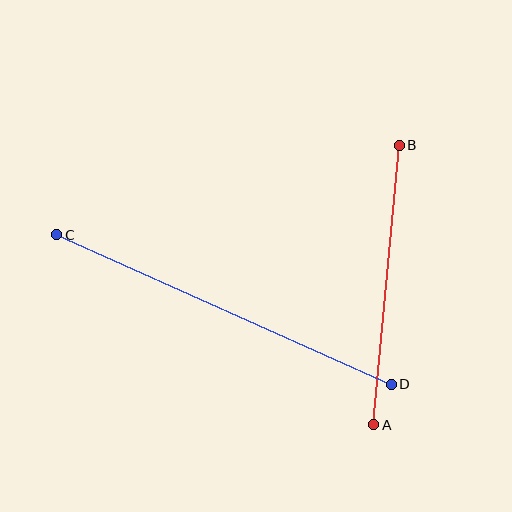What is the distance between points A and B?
The distance is approximately 281 pixels.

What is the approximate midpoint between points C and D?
The midpoint is at approximately (224, 310) pixels.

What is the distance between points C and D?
The distance is approximately 366 pixels.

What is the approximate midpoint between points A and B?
The midpoint is at approximately (387, 285) pixels.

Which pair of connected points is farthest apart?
Points C and D are farthest apart.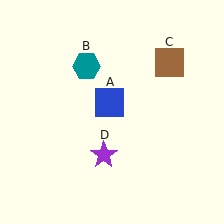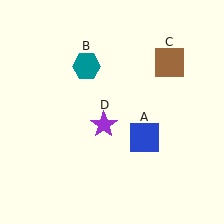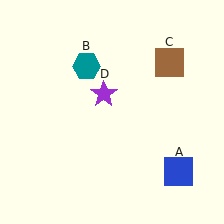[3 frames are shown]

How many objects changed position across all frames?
2 objects changed position: blue square (object A), purple star (object D).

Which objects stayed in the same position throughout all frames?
Teal hexagon (object B) and brown square (object C) remained stationary.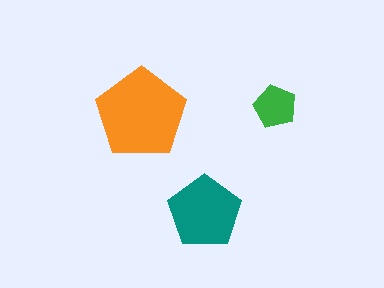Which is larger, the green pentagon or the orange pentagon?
The orange one.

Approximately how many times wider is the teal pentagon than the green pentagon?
About 1.5 times wider.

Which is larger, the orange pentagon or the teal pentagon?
The orange one.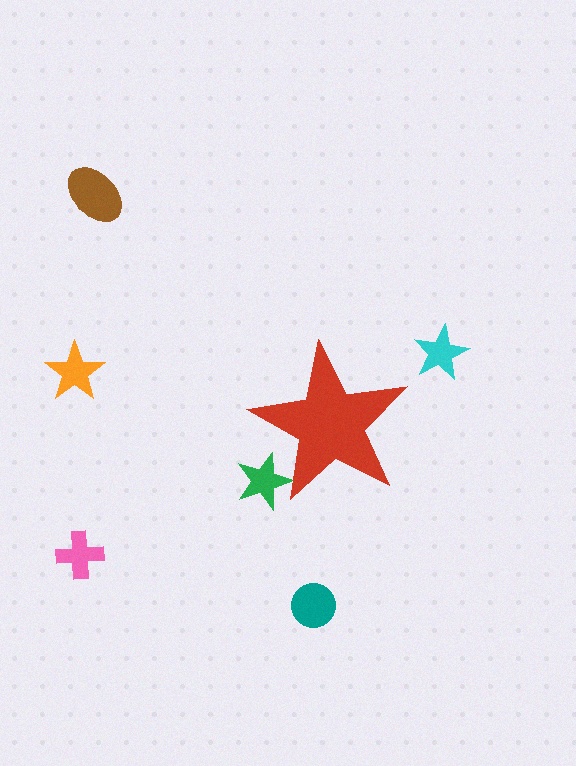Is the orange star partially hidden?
No, the orange star is fully visible.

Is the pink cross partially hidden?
No, the pink cross is fully visible.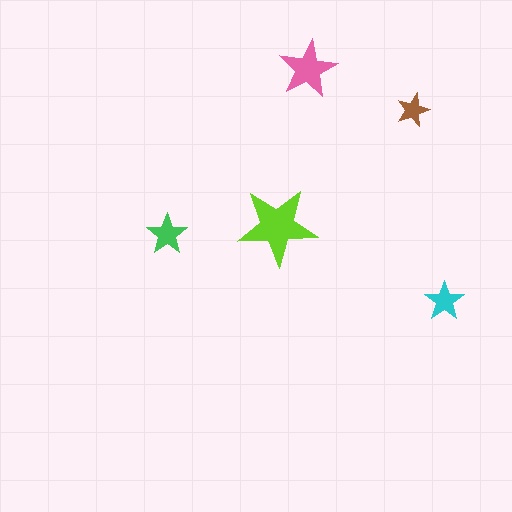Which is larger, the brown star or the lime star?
The lime one.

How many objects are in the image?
There are 5 objects in the image.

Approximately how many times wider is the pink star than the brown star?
About 1.5 times wider.